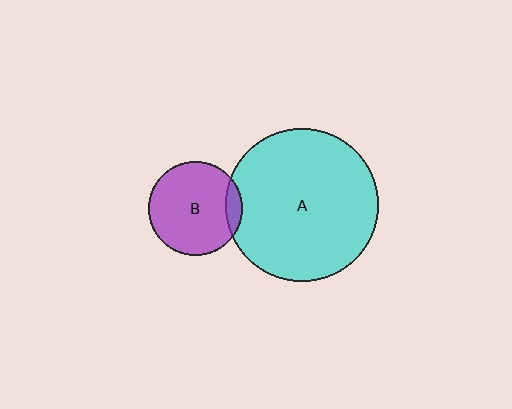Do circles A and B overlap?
Yes.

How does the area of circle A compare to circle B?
Approximately 2.6 times.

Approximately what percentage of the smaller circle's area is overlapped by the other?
Approximately 10%.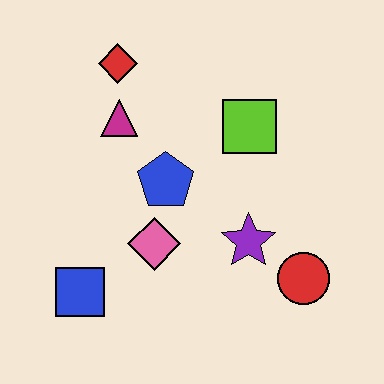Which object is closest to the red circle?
The purple star is closest to the red circle.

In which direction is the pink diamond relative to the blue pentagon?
The pink diamond is below the blue pentagon.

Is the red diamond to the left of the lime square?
Yes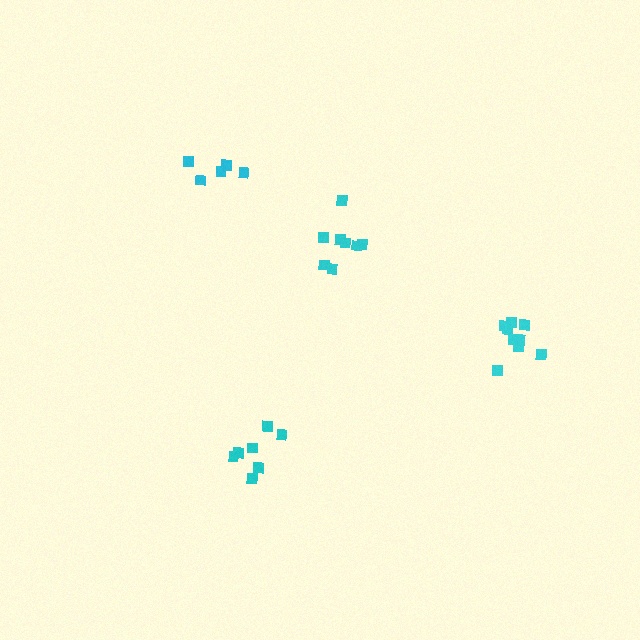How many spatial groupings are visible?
There are 4 spatial groupings.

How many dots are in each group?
Group 1: 7 dots, Group 2: 5 dots, Group 3: 10 dots, Group 4: 8 dots (30 total).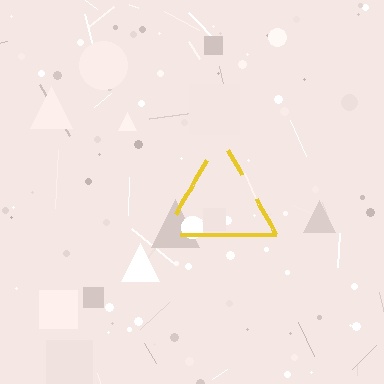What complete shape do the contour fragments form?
The contour fragments form a triangle.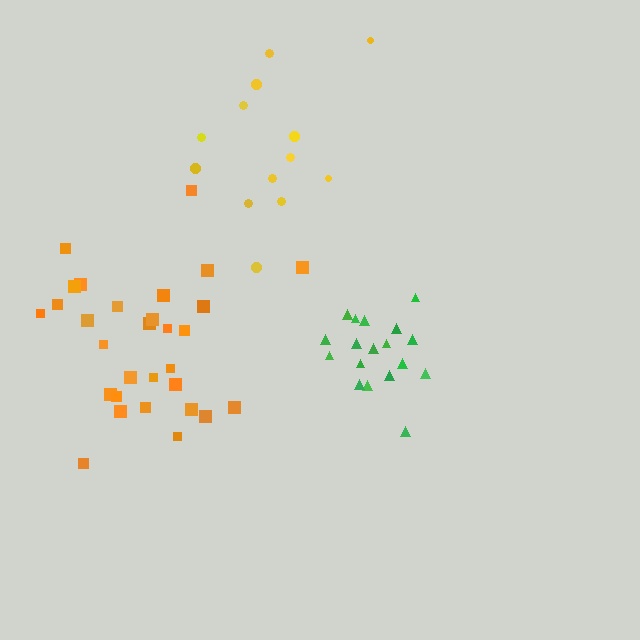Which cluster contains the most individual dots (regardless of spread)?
Orange (30).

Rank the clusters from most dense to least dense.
green, orange, yellow.